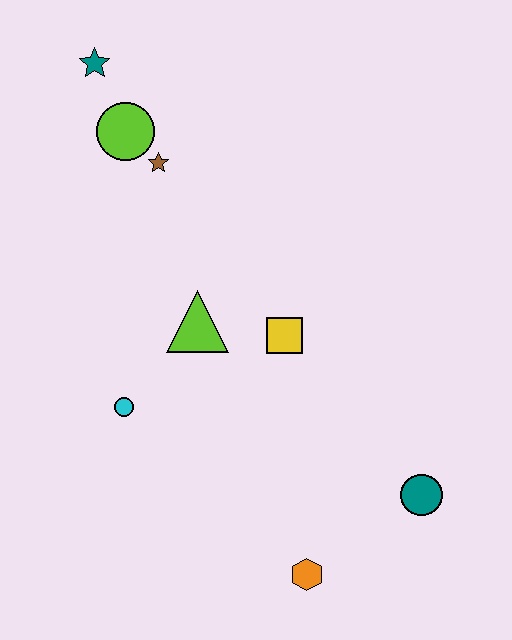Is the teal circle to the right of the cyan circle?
Yes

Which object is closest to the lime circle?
The brown star is closest to the lime circle.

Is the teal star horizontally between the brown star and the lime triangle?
No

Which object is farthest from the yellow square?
The teal star is farthest from the yellow square.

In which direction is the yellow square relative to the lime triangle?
The yellow square is to the right of the lime triangle.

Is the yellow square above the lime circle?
No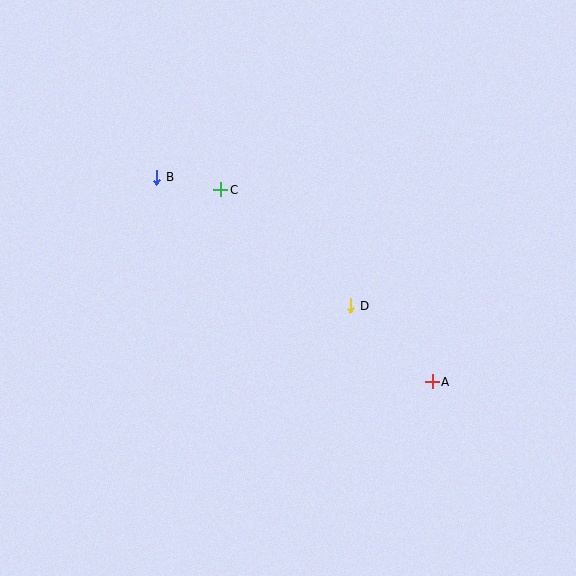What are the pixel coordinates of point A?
Point A is at (432, 382).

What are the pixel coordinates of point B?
Point B is at (156, 177).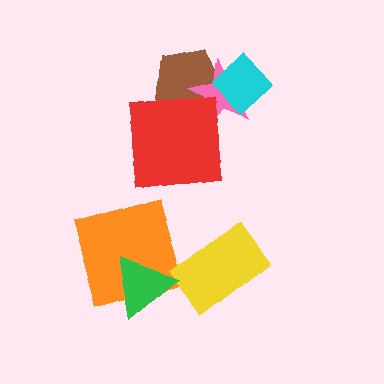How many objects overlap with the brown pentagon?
3 objects overlap with the brown pentagon.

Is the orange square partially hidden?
Yes, it is partially covered by another shape.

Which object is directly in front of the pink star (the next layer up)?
The red square is directly in front of the pink star.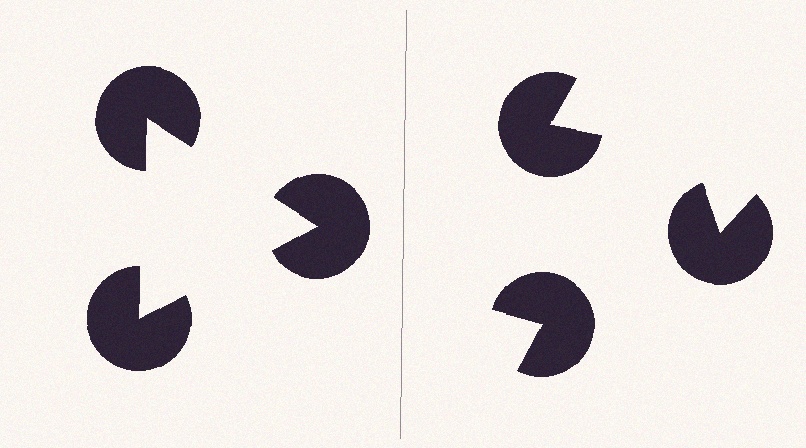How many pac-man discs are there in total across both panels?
6 — 3 on each side.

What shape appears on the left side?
An illusory triangle.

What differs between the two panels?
The pac-man discs are positioned identically on both sides; only the wedge orientations differ. On the left they align to a triangle; on the right they are misaligned.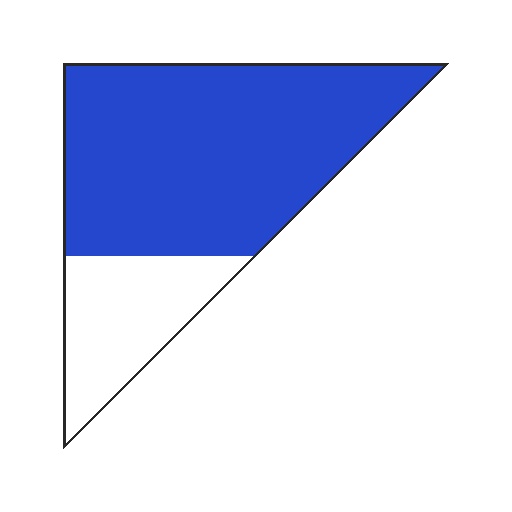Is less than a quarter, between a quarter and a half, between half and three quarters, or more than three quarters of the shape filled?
Between half and three quarters.